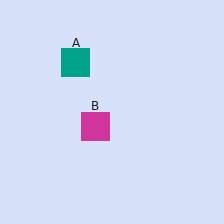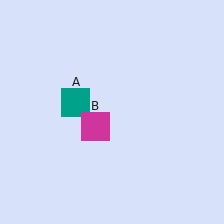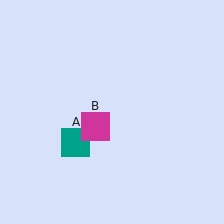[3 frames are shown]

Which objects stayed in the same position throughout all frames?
Magenta square (object B) remained stationary.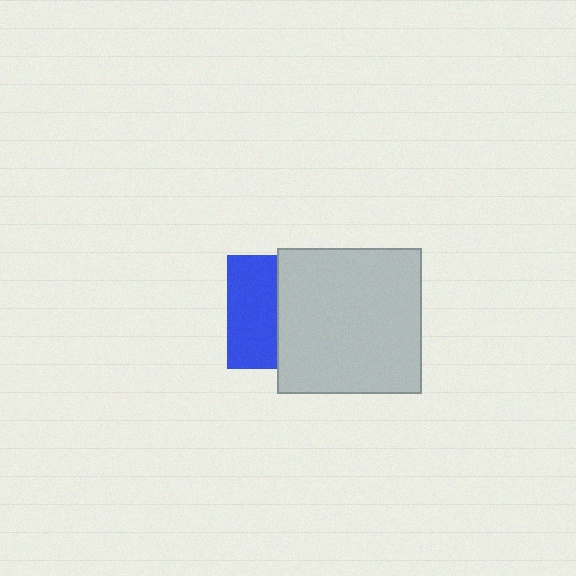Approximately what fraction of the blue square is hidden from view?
Roughly 56% of the blue square is hidden behind the light gray square.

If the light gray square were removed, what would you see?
You would see the complete blue square.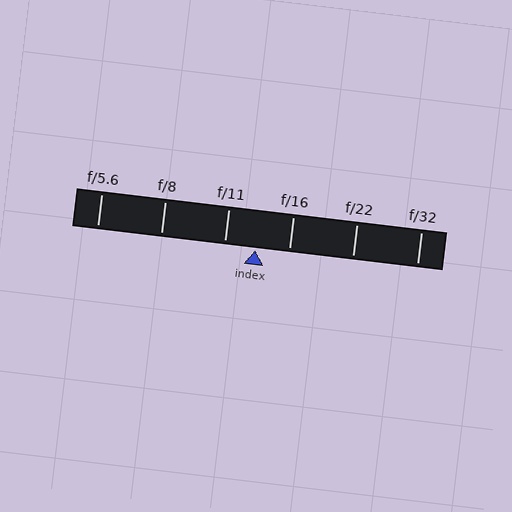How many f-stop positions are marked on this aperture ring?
There are 6 f-stop positions marked.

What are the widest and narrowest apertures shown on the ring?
The widest aperture shown is f/5.6 and the narrowest is f/32.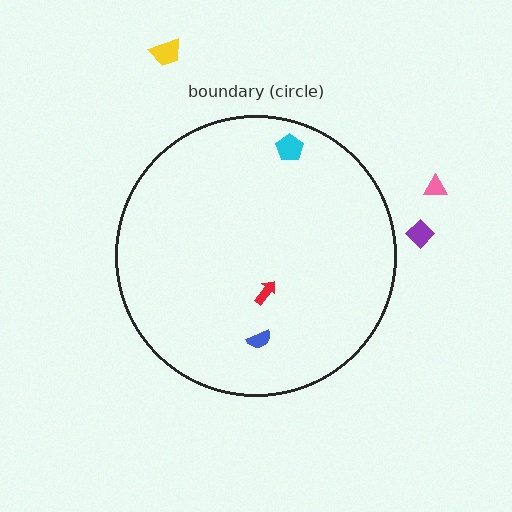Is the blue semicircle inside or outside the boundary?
Inside.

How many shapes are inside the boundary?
3 inside, 3 outside.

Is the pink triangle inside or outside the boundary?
Outside.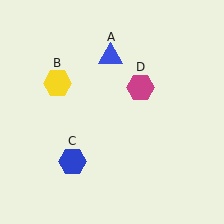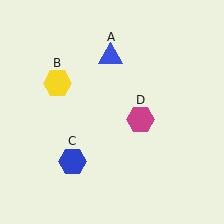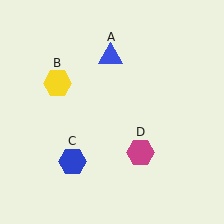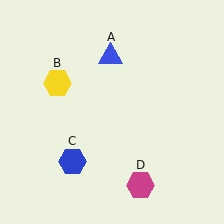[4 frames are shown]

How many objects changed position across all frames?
1 object changed position: magenta hexagon (object D).